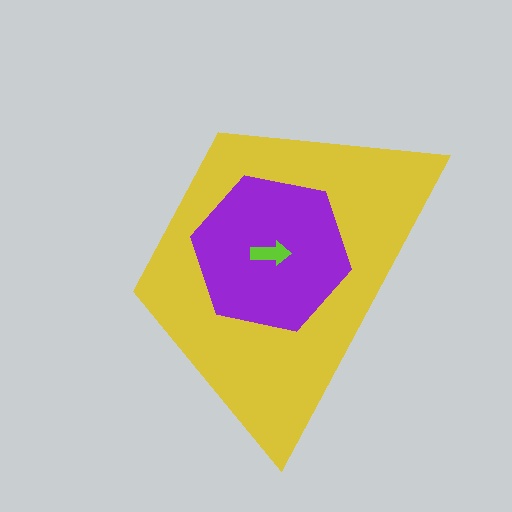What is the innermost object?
The lime arrow.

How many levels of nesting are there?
3.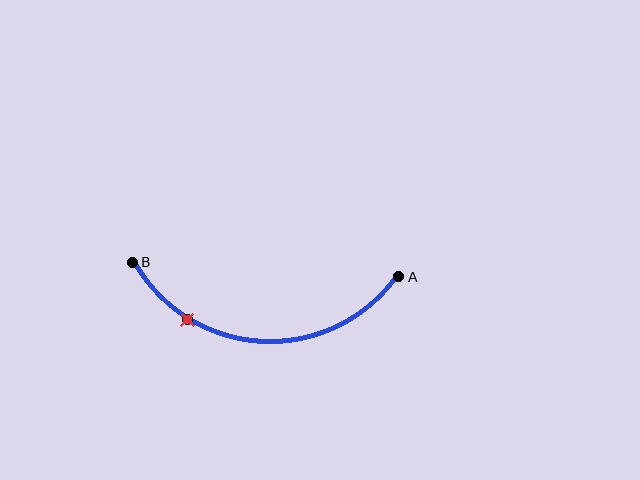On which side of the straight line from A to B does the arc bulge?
The arc bulges below the straight line connecting A and B.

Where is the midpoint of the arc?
The arc midpoint is the point on the curve farthest from the straight line joining A and B. It sits below that line.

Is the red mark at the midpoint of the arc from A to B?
No. The red mark lies on the arc but is closer to endpoint B. The arc midpoint would be at the point on the curve equidistant along the arc from both A and B.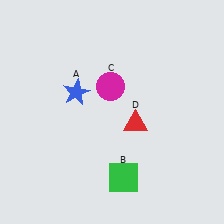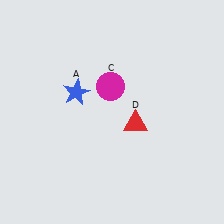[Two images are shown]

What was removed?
The green square (B) was removed in Image 2.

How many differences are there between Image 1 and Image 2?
There is 1 difference between the two images.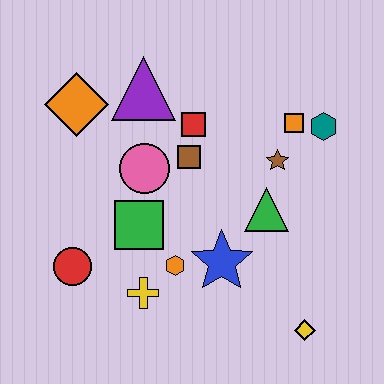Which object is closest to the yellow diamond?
The blue star is closest to the yellow diamond.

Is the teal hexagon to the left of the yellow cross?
No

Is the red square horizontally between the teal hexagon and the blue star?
No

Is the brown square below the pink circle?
No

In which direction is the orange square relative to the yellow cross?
The orange square is above the yellow cross.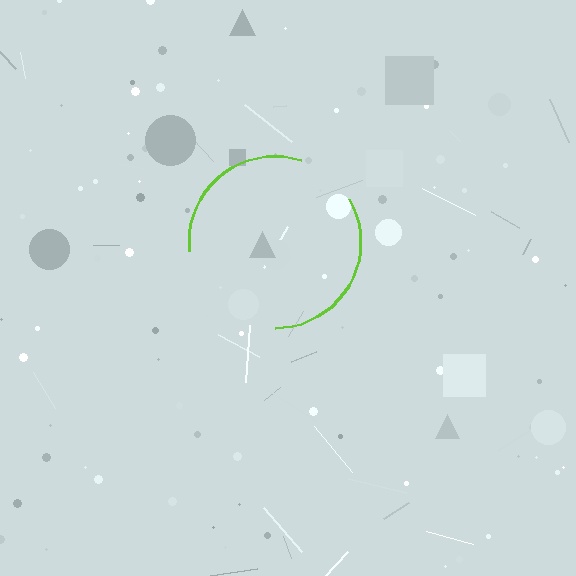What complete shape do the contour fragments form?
The contour fragments form a circle.